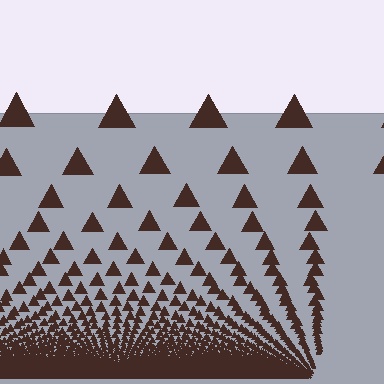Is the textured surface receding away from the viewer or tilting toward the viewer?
The surface appears to tilt toward the viewer. Texture elements get larger and sparser toward the top.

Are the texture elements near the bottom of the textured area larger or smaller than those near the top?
Smaller. The gradient is inverted — elements near the bottom are smaller and denser.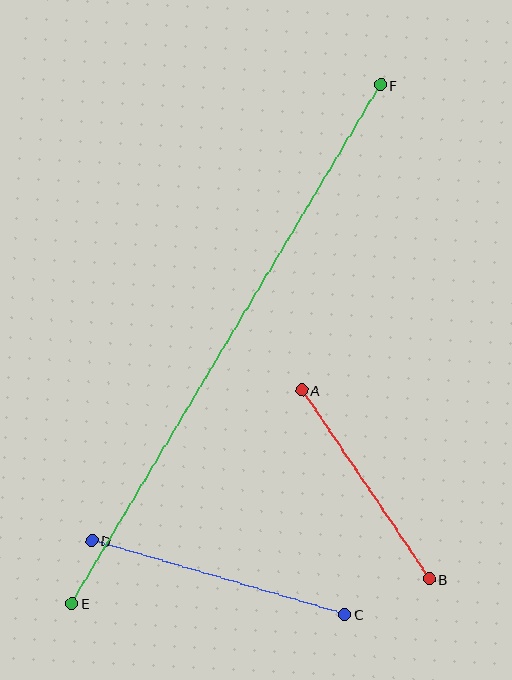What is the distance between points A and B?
The distance is approximately 228 pixels.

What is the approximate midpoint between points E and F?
The midpoint is at approximately (226, 344) pixels.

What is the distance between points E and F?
The distance is approximately 603 pixels.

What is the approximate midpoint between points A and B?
The midpoint is at approximately (365, 484) pixels.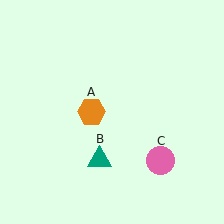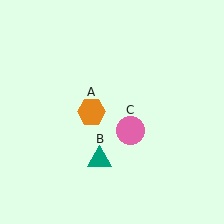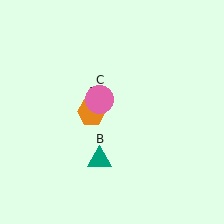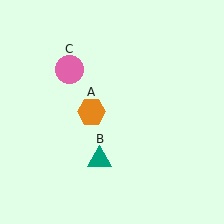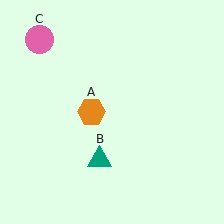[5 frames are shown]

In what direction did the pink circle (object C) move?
The pink circle (object C) moved up and to the left.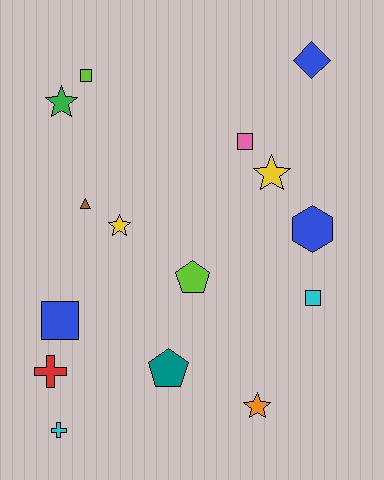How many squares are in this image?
There are 4 squares.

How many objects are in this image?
There are 15 objects.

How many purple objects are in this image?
There are no purple objects.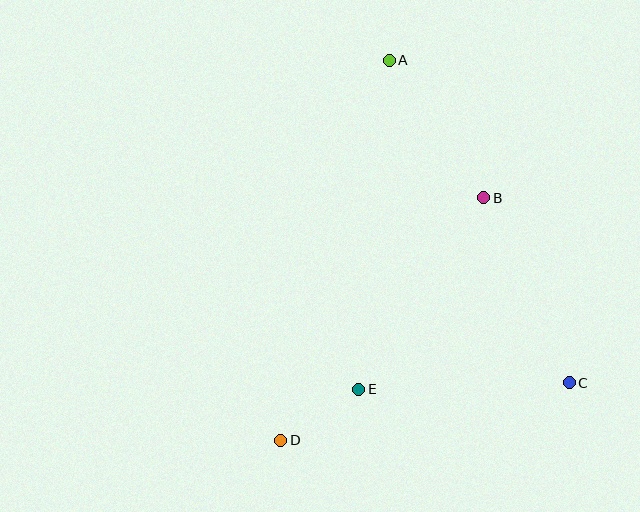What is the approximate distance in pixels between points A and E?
The distance between A and E is approximately 330 pixels.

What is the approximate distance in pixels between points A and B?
The distance between A and B is approximately 167 pixels.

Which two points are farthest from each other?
Points A and D are farthest from each other.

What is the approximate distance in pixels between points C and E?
The distance between C and E is approximately 211 pixels.